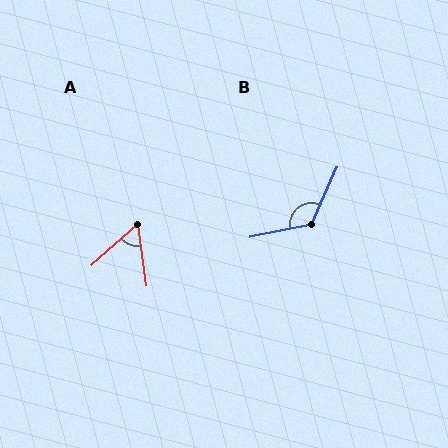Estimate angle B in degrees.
Approximately 125 degrees.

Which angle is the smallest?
A, at approximately 56 degrees.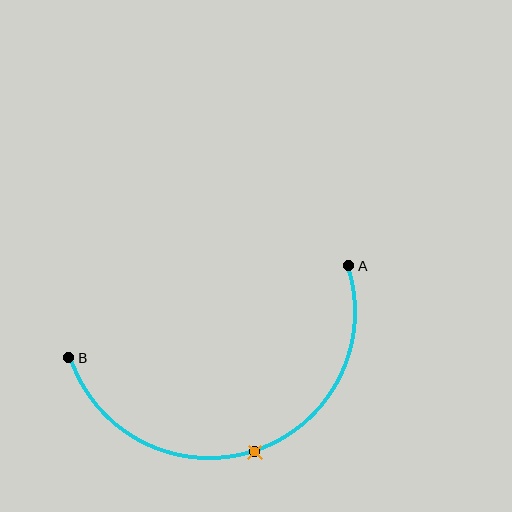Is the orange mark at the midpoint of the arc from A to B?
Yes. The orange mark lies on the arc at equal arc-length from both A and B — it is the arc midpoint.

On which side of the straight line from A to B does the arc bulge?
The arc bulges below the straight line connecting A and B.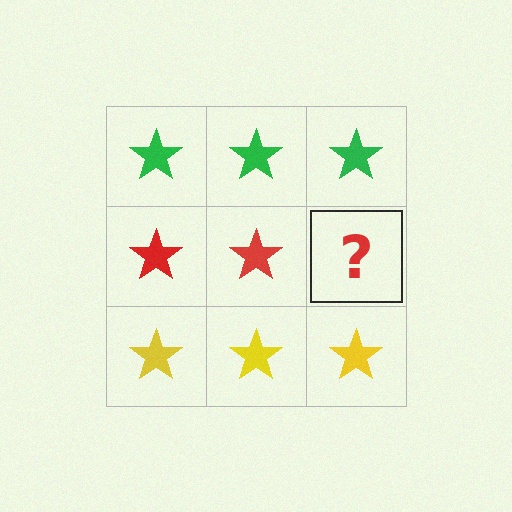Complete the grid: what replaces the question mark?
The question mark should be replaced with a red star.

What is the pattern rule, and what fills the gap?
The rule is that each row has a consistent color. The gap should be filled with a red star.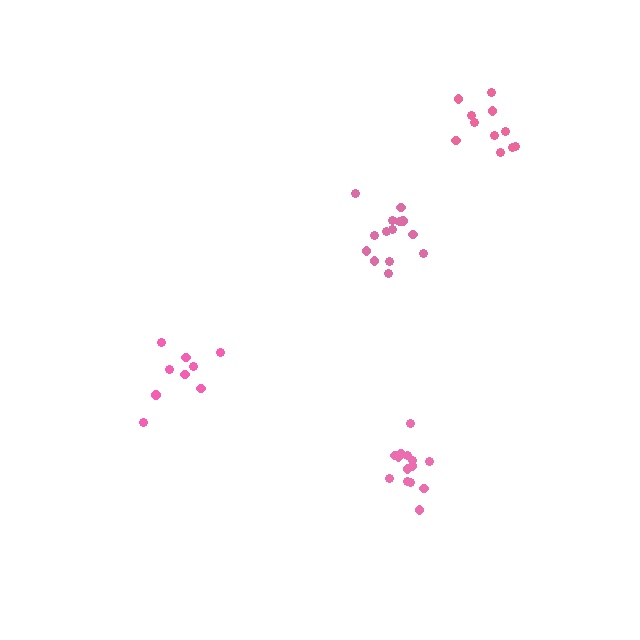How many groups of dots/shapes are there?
There are 4 groups.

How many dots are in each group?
Group 1: 14 dots, Group 2: 11 dots, Group 3: 14 dots, Group 4: 9 dots (48 total).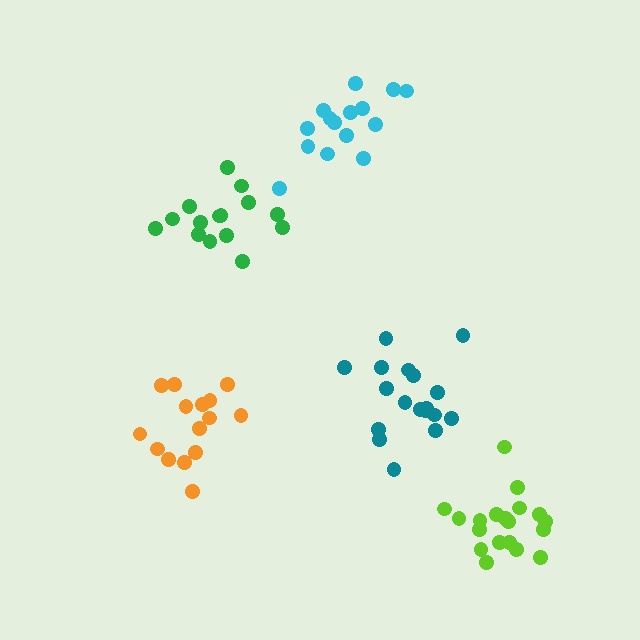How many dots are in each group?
Group 1: 15 dots, Group 2: 19 dots, Group 3: 15 dots, Group 4: 18 dots, Group 5: 15 dots (82 total).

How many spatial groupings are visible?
There are 5 spatial groupings.